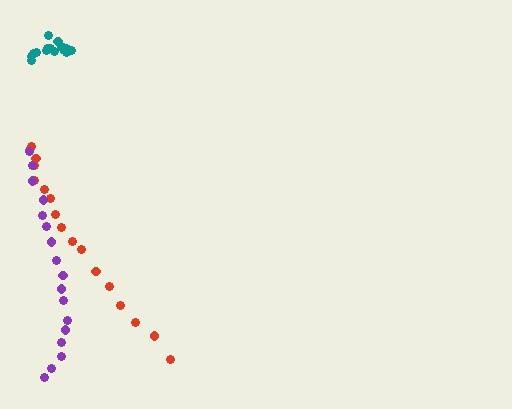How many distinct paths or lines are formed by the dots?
There are 3 distinct paths.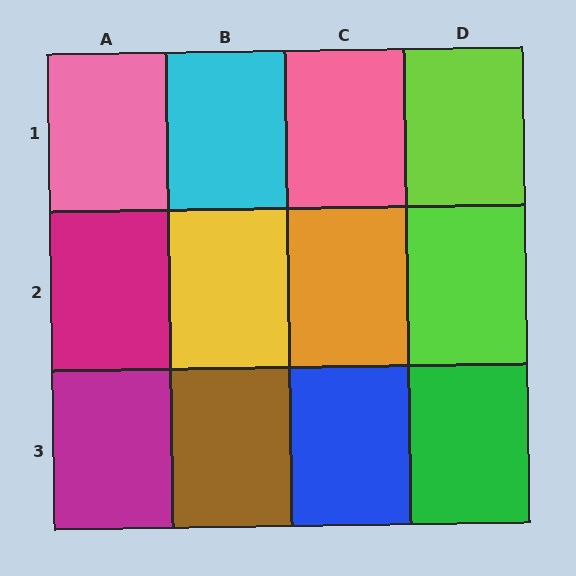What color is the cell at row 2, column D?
Lime.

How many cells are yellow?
1 cell is yellow.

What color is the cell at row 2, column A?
Magenta.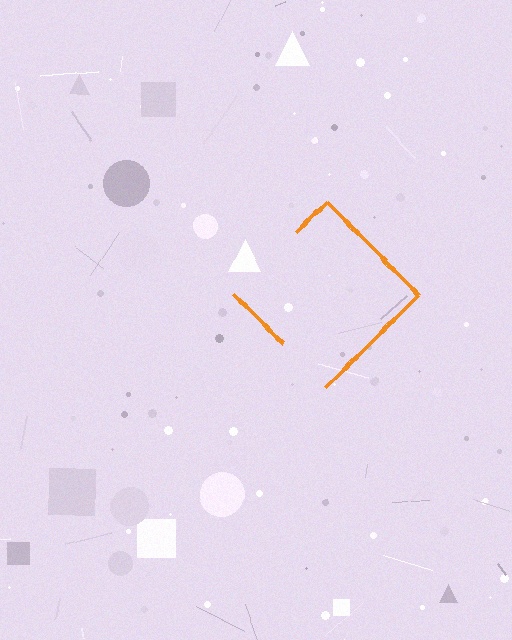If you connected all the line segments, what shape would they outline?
They would outline a diamond.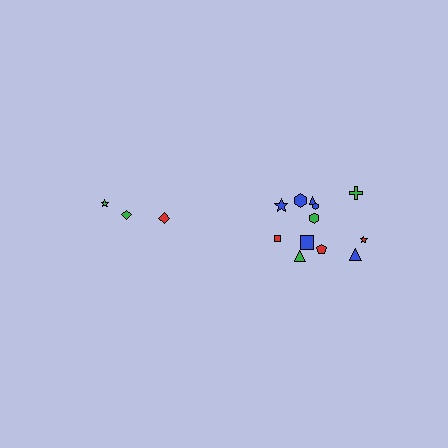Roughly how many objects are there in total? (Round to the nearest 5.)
Roughly 15 objects in total.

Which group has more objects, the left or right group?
The right group.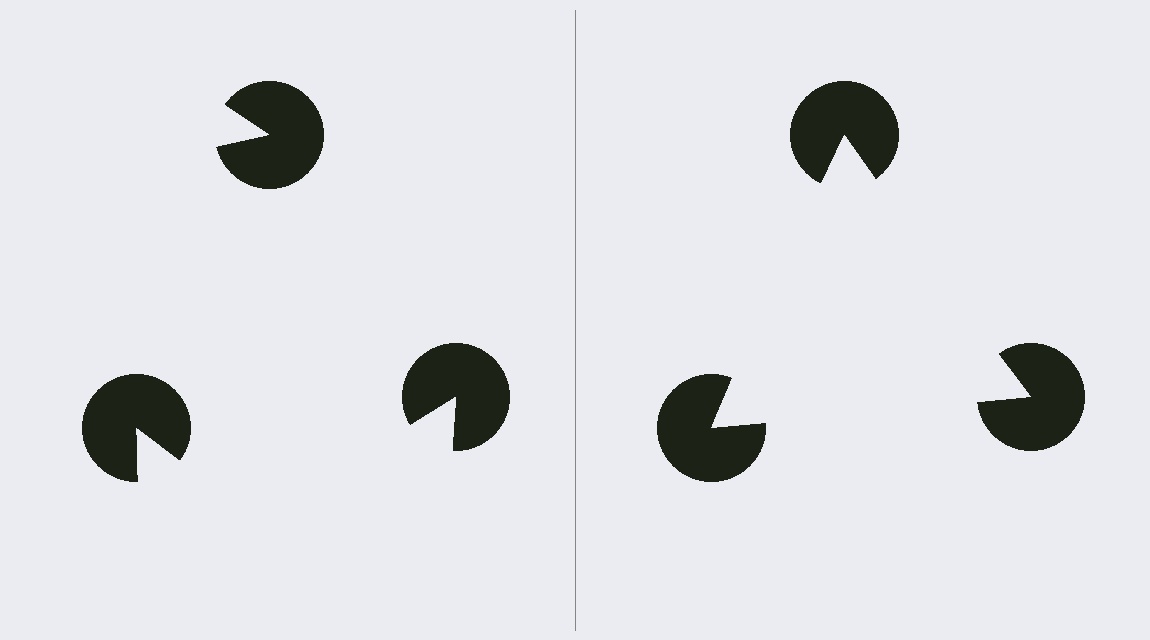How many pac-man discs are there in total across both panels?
6 — 3 on each side.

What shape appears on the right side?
An illusory triangle.